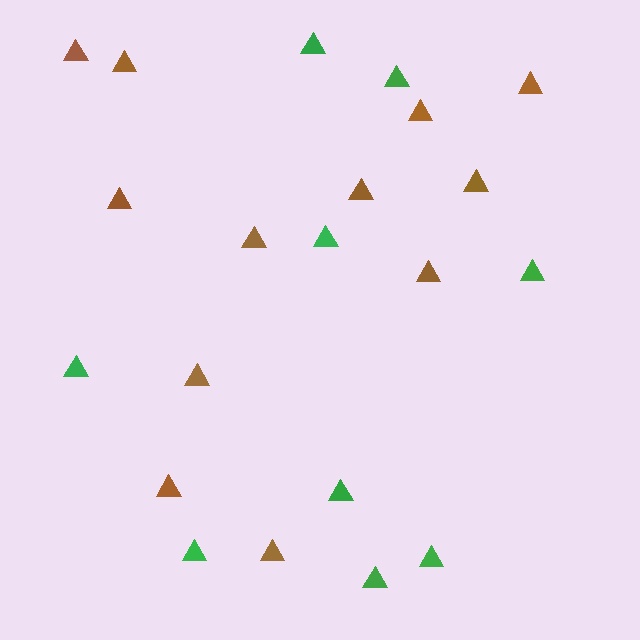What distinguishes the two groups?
There are 2 groups: one group of green triangles (9) and one group of brown triangles (12).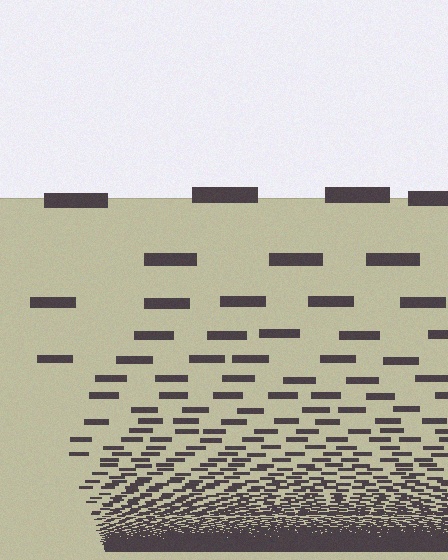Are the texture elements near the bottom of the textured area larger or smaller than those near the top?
Smaller. The gradient is inverted — elements near the bottom are smaller and denser.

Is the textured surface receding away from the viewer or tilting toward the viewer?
The surface appears to tilt toward the viewer. Texture elements get larger and sparser toward the top.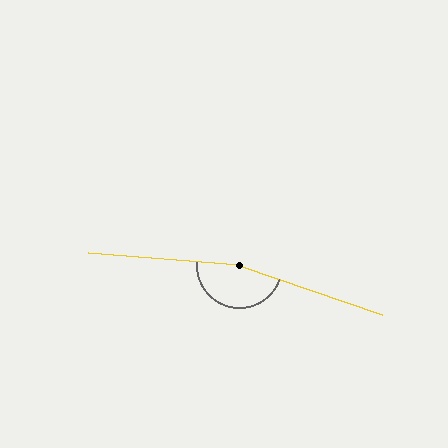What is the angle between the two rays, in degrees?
Approximately 165 degrees.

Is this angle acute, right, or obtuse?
It is obtuse.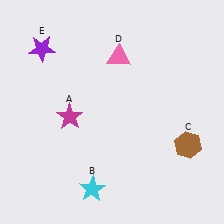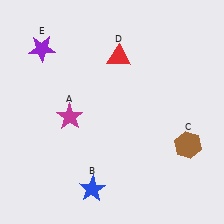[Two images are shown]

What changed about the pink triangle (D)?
In Image 1, D is pink. In Image 2, it changed to red.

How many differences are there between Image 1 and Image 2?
There are 2 differences between the two images.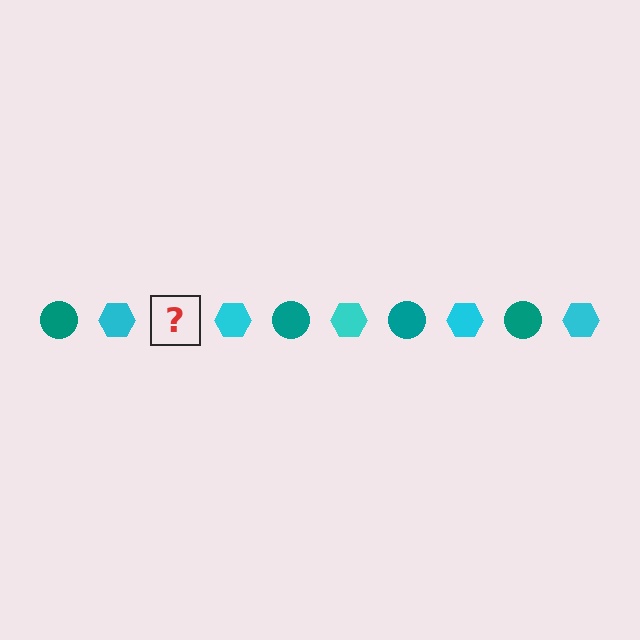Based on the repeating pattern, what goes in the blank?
The blank should be a teal circle.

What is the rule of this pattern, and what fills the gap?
The rule is that the pattern alternates between teal circle and cyan hexagon. The gap should be filled with a teal circle.